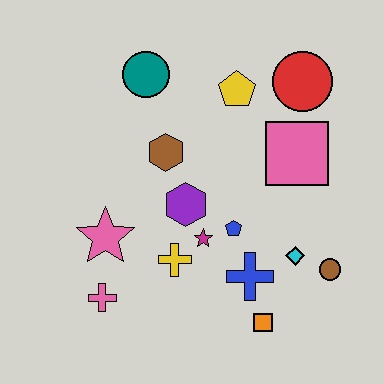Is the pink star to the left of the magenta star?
Yes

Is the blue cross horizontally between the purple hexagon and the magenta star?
No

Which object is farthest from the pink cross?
The red circle is farthest from the pink cross.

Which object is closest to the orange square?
The blue cross is closest to the orange square.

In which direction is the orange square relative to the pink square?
The orange square is below the pink square.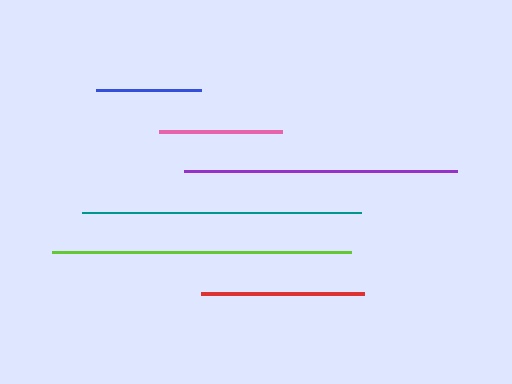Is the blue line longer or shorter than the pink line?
The pink line is longer than the blue line.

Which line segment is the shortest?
The blue line is the shortest at approximately 105 pixels.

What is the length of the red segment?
The red segment is approximately 163 pixels long.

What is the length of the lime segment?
The lime segment is approximately 299 pixels long.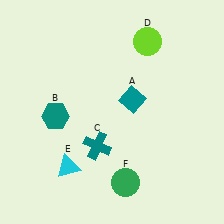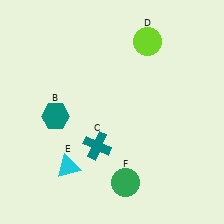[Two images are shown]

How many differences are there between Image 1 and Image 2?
There is 1 difference between the two images.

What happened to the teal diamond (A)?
The teal diamond (A) was removed in Image 2. It was in the top-right area of Image 1.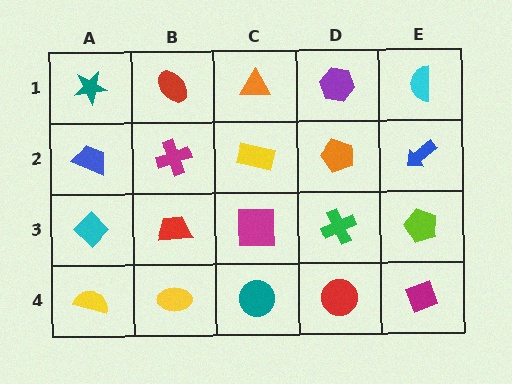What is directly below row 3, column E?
A magenta diamond.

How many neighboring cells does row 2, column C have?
4.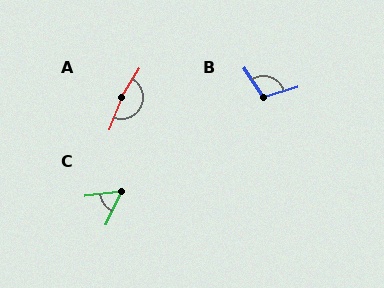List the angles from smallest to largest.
C (58°), B (107°), A (169°).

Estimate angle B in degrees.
Approximately 107 degrees.